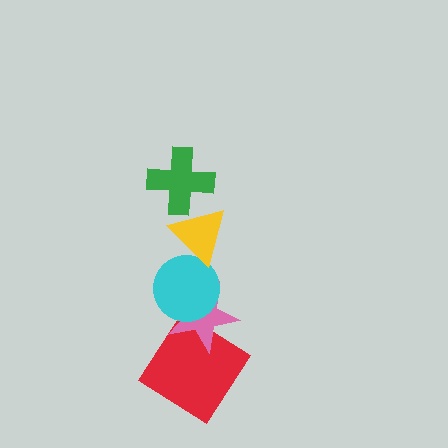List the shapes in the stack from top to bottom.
From top to bottom: the green cross, the yellow triangle, the cyan circle, the pink star, the red diamond.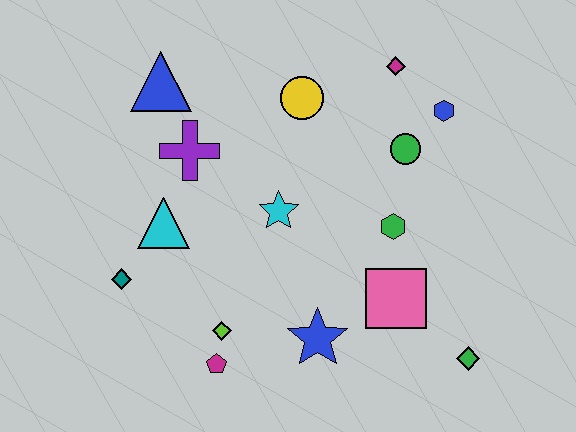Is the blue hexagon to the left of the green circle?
No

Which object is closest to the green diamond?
The pink square is closest to the green diamond.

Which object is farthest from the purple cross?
The green diamond is farthest from the purple cross.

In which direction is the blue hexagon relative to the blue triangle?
The blue hexagon is to the right of the blue triangle.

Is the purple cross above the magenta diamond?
No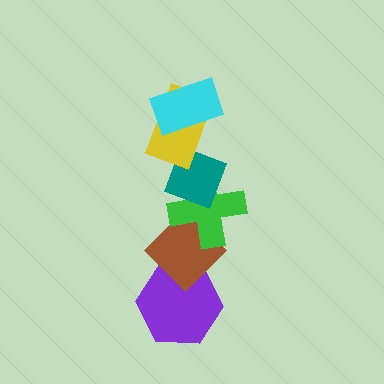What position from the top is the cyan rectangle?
The cyan rectangle is 1st from the top.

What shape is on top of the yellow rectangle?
The cyan rectangle is on top of the yellow rectangle.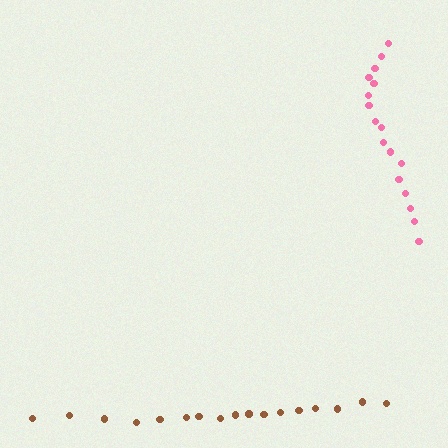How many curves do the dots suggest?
There are 2 distinct paths.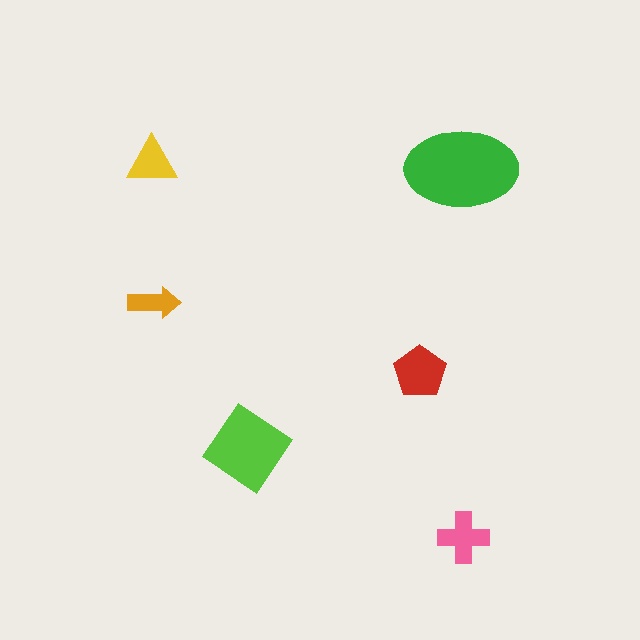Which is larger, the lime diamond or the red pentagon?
The lime diamond.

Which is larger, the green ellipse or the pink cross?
The green ellipse.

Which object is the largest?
The green ellipse.